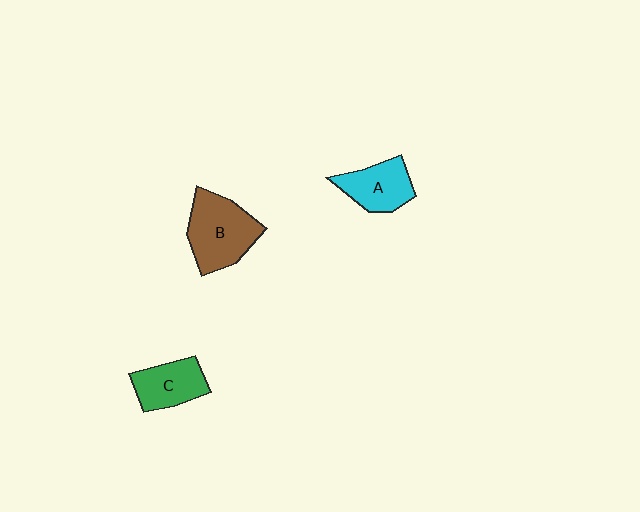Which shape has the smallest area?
Shape C (green).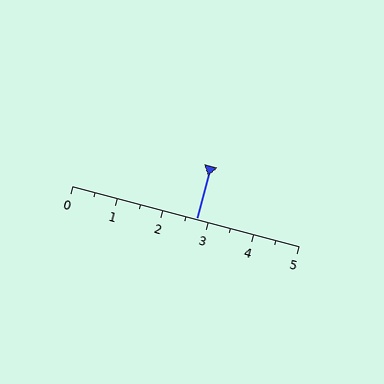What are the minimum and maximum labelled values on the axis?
The axis runs from 0 to 5.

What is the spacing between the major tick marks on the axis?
The major ticks are spaced 1 apart.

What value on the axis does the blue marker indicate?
The marker indicates approximately 2.8.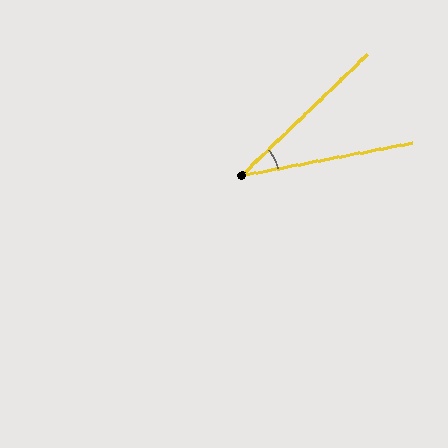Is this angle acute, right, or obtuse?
It is acute.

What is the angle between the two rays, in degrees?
Approximately 33 degrees.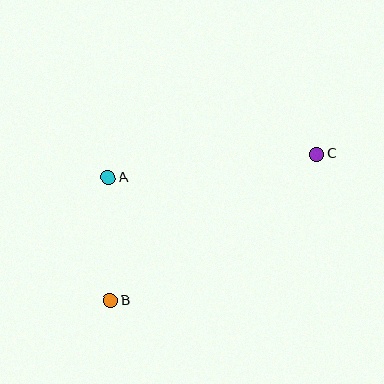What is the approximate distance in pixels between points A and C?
The distance between A and C is approximately 209 pixels.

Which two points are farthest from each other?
Points B and C are farthest from each other.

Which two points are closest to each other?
Points A and B are closest to each other.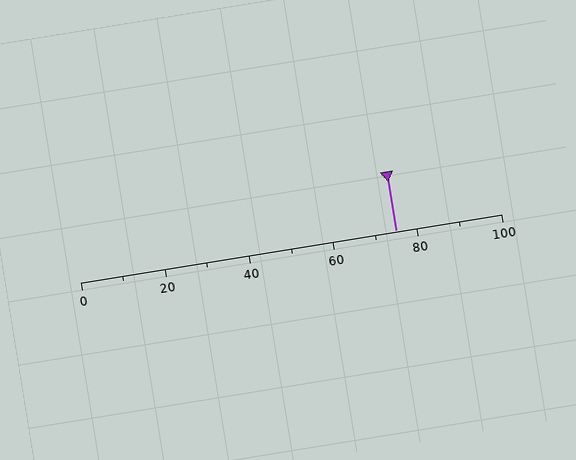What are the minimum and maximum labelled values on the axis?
The axis runs from 0 to 100.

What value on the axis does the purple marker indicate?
The marker indicates approximately 75.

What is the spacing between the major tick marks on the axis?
The major ticks are spaced 20 apart.